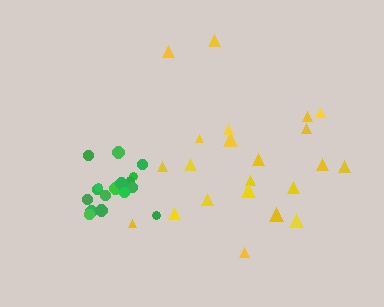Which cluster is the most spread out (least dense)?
Yellow.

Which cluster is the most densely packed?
Green.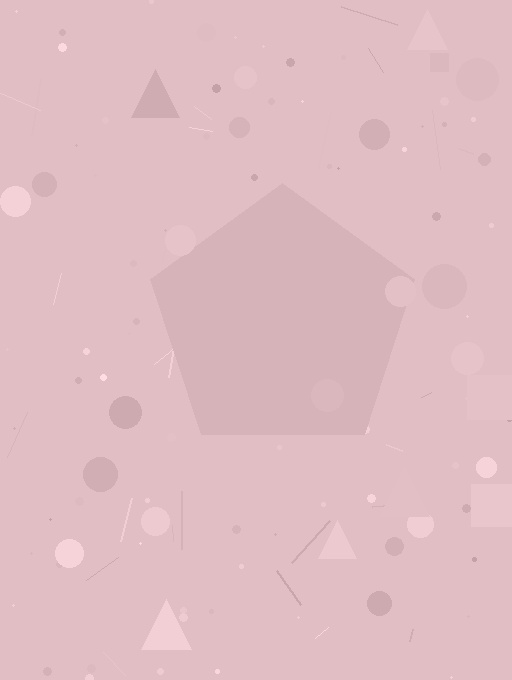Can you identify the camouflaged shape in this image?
The camouflaged shape is a pentagon.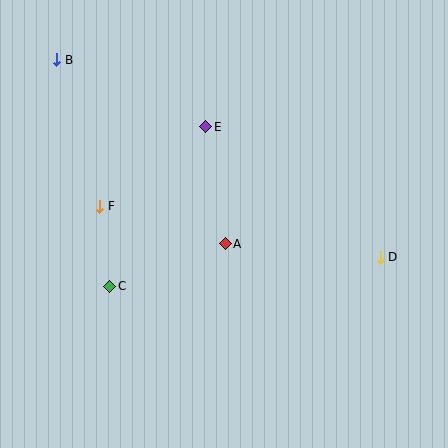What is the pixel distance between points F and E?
The distance between F and E is 133 pixels.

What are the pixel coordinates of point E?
Point E is at (206, 127).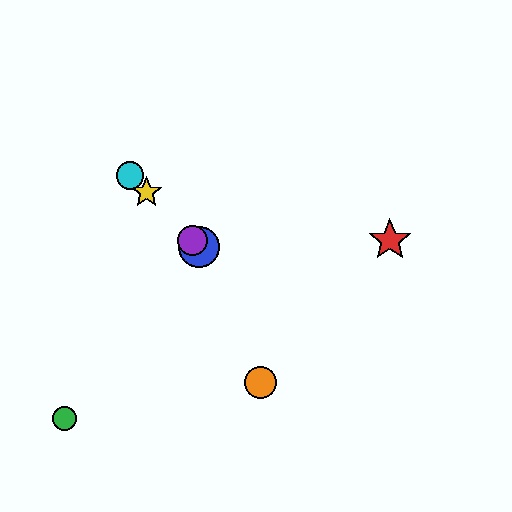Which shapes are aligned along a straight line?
The blue circle, the yellow star, the purple circle, the cyan circle are aligned along a straight line.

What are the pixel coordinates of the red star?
The red star is at (390, 240).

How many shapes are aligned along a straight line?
4 shapes (the blue circle, the yellow star, the purple circle, the cyan circle) are aligned along a straight line.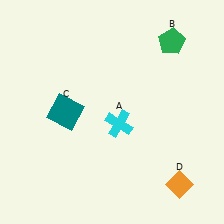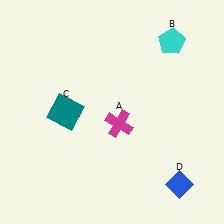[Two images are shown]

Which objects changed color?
A changed from cyan to magenta. B changed from green to cyan. D changed from orange to blue.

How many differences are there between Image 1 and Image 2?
There are 3 differences between the two images.